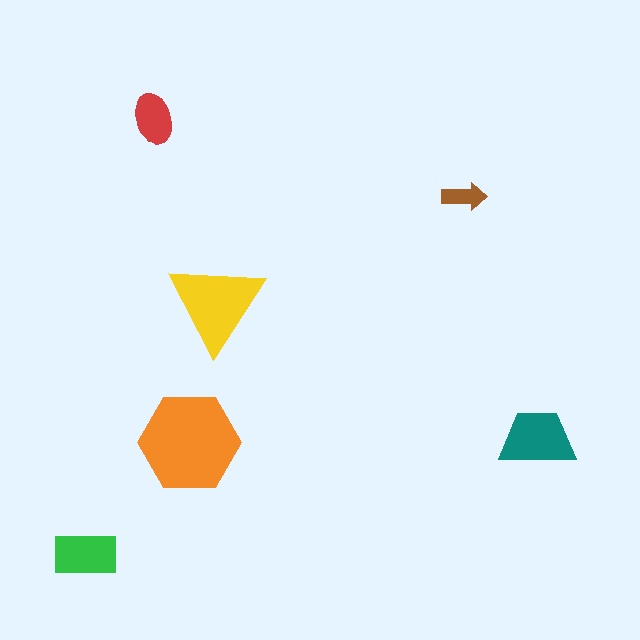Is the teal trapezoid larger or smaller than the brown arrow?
Larger.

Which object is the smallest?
The brown arrow.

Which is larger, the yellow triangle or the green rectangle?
The yellow triangle.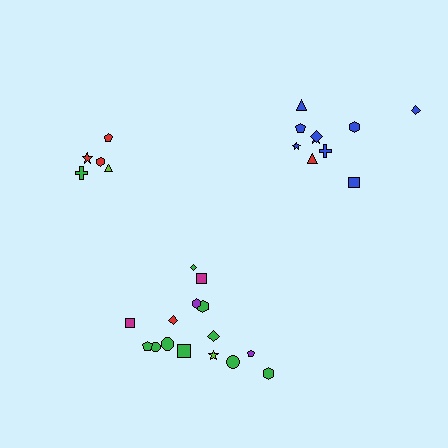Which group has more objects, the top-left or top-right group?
The top-right group.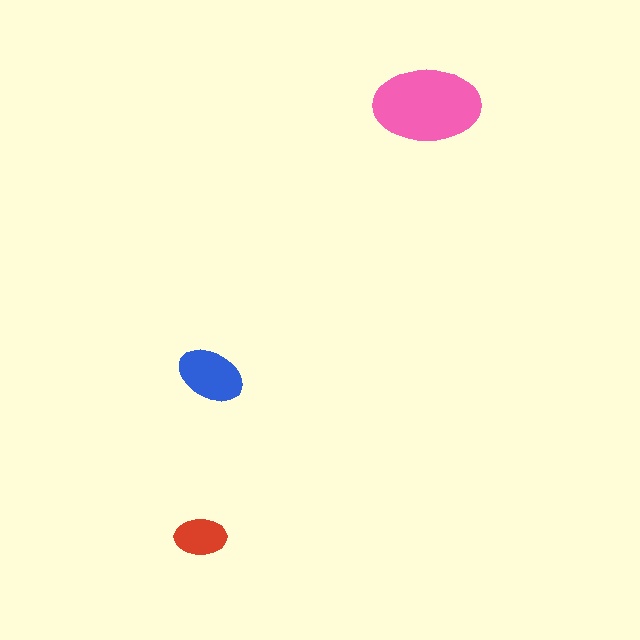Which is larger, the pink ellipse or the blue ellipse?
The pink one.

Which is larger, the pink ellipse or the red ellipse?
The pink one.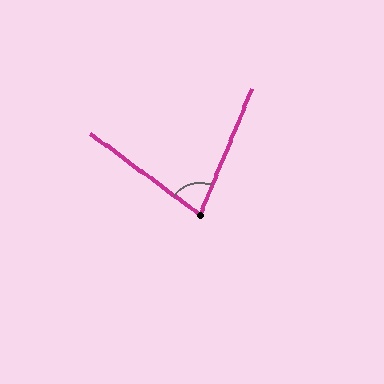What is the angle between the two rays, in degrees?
Approximately 76 degrees.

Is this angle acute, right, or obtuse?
It is acute.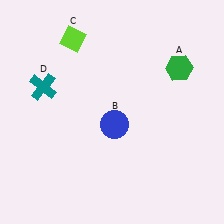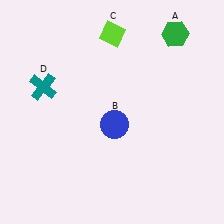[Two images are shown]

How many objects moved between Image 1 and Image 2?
2 objects moved between the two images.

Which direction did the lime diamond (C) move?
The lime diamond (C) moved right.